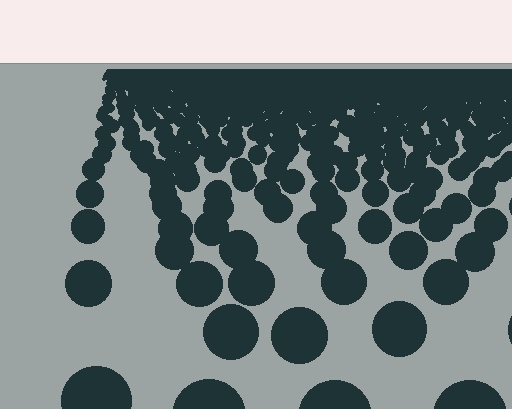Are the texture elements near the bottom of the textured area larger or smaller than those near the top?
Larger. Near the bottom, elements are closer to the viewer and appear at a bigger on-screen size.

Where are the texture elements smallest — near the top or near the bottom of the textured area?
Near the top.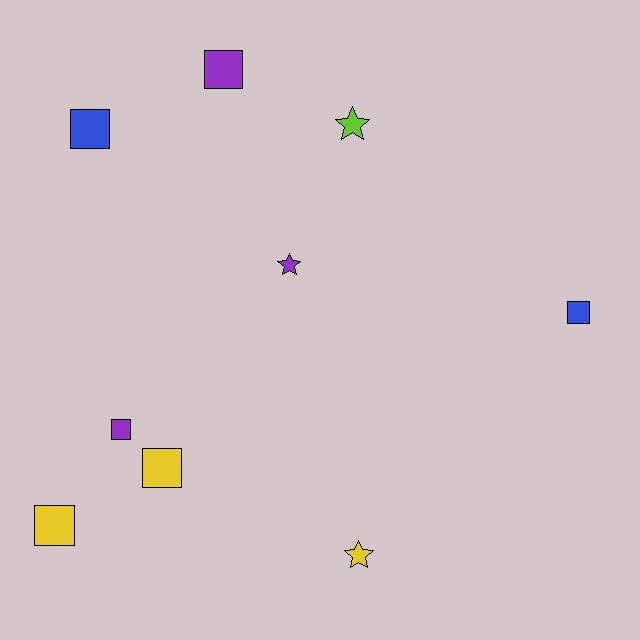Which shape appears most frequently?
Square, with 6 objects.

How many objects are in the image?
There are 9 objects.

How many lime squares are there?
There are no lime squares.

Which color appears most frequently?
Purple, with 3 objects.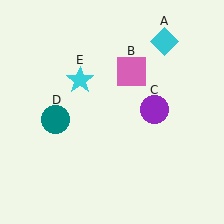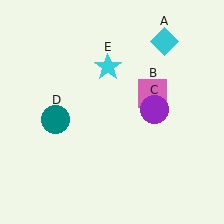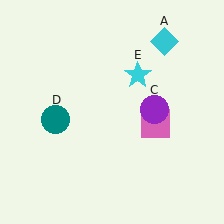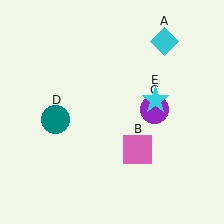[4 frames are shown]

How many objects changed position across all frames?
2 objects changed position: pink square (object B), cyan star (object E).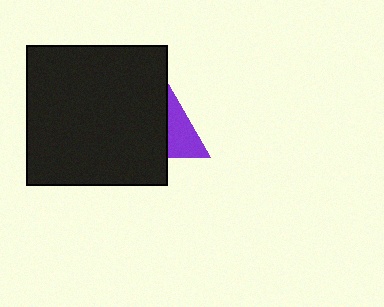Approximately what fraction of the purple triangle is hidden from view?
Roughly 63% of the purple triangle is hidden behind the black square.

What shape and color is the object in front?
The object in front is a black square.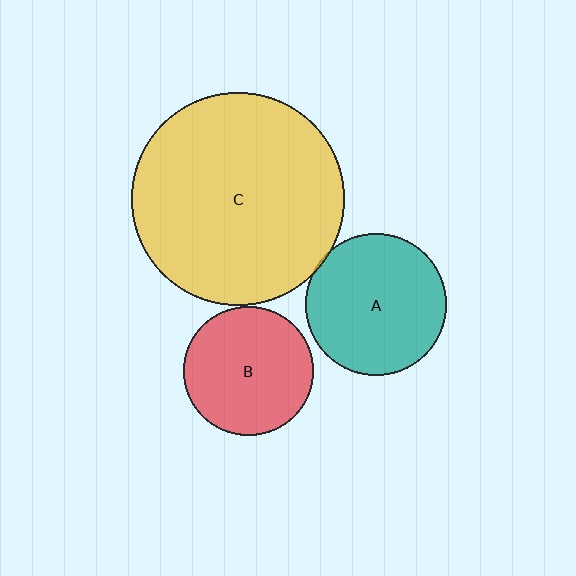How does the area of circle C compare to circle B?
Approximately 2.7 times.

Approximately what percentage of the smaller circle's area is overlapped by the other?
Approximately 5%.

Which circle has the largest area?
Circle C (yellow).